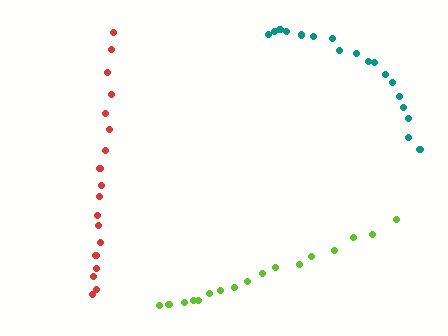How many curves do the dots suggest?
There are 3 distinct paths.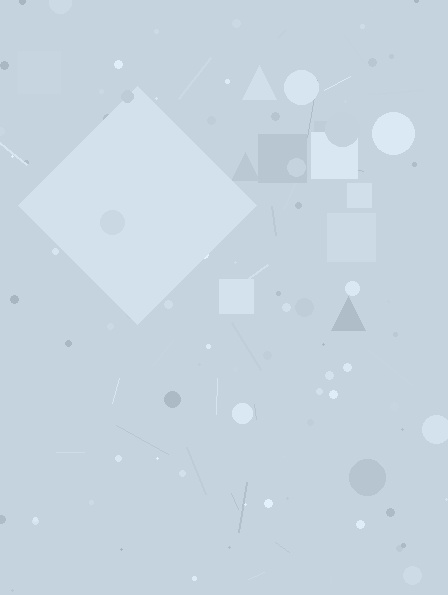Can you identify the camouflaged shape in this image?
The camouflaged shape is a diamond.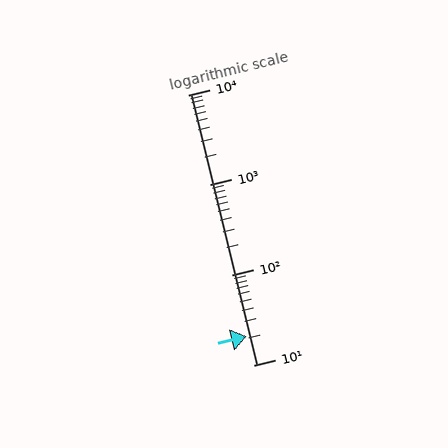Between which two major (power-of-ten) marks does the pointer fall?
The pointer is between 10 and 100.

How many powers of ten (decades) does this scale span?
The scale spans 3 decades, from 10 to 10000.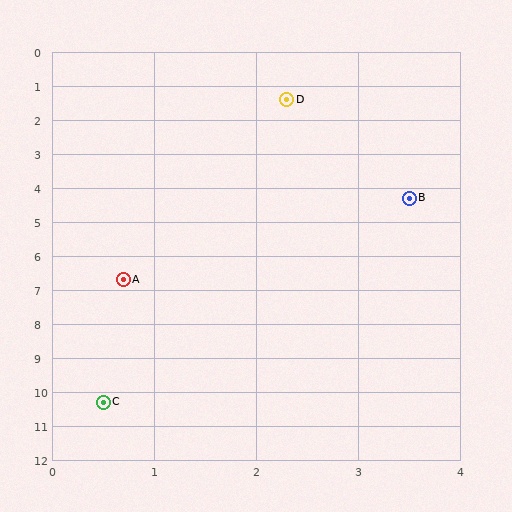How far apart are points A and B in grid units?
Points A and B are about 3.7 grid units apart.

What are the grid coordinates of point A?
Point A is at approximately (0.7, 6.7).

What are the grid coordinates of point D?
Point D is at approximately (2.3, 1.4).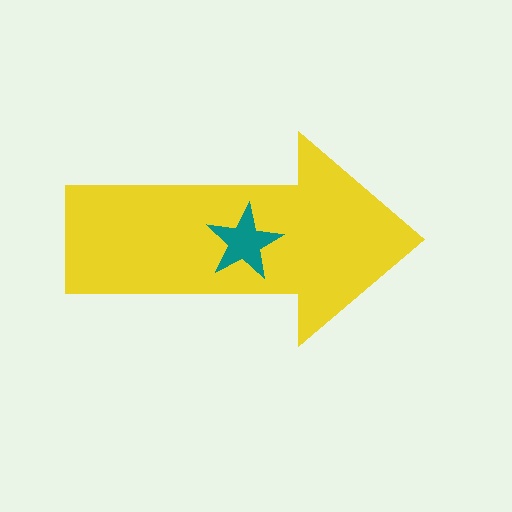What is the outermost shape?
The yellow arrow.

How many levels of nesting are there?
2.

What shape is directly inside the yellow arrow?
The teal star.